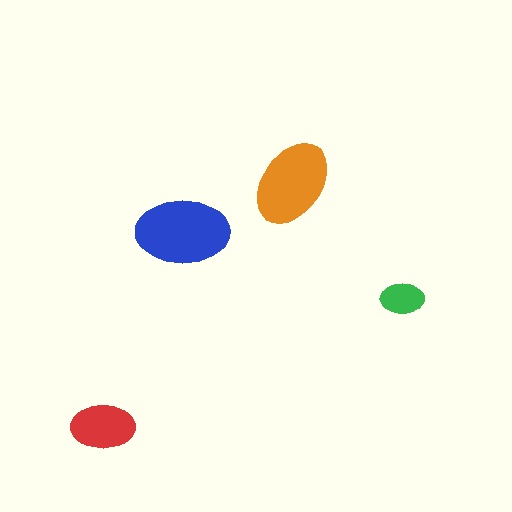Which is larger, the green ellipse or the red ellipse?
The red one.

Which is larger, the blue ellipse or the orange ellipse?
The blue one.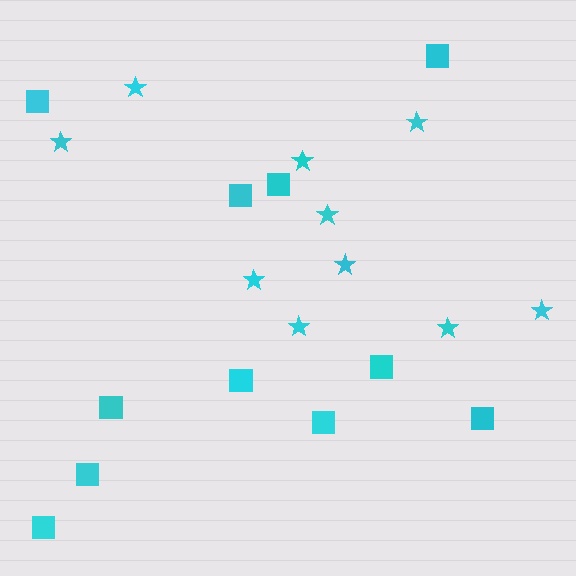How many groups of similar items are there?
There are 2 groups: one group of stars (10) and one group of squares (11).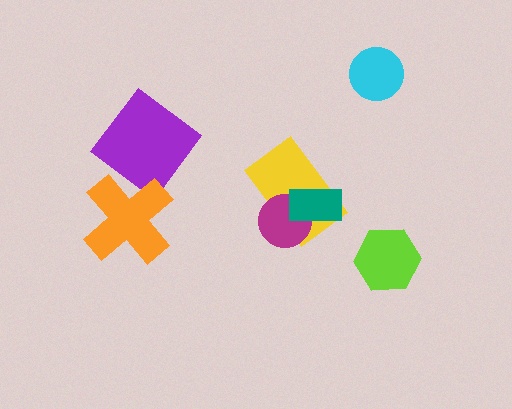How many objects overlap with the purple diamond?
1 object overlaps with the purple diamond.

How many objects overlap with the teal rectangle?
2 objects overlap with the teal rectangle.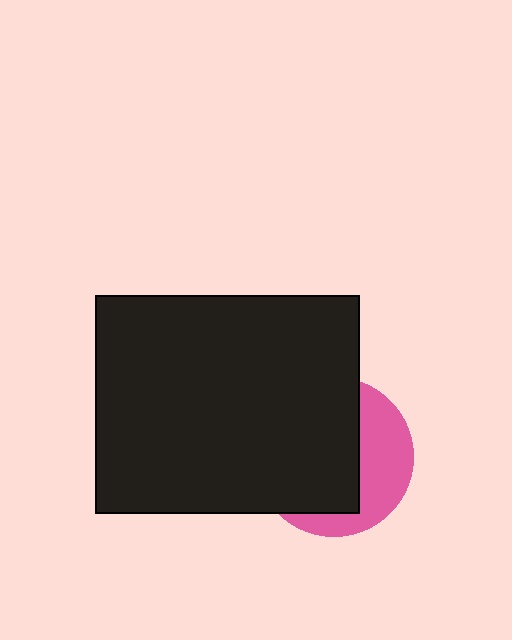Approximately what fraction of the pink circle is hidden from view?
Roughly 63% of the pink circle is hidden behind the black rectangle.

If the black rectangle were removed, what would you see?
You would see the complete pink circle.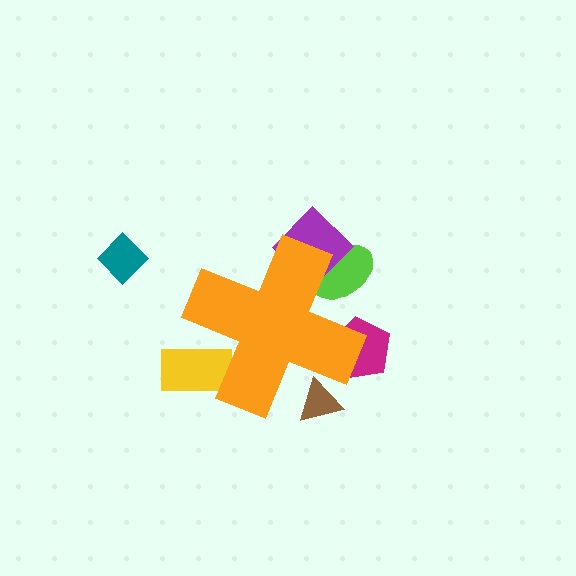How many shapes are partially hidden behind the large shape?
5 shapes are partially hidden.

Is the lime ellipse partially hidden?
Yes, the lime ellipse is partially hidden behind the orange cross.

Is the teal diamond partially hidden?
No, the teal diamond is fully visible.